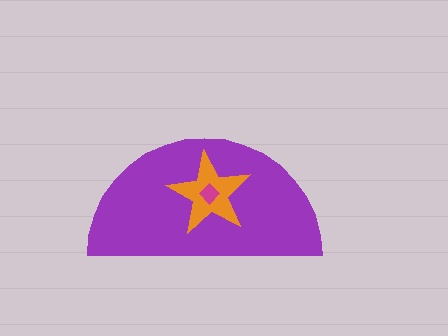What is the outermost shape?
The purple semicircle.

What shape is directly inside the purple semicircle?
The orange star.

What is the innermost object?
The magenta diamond.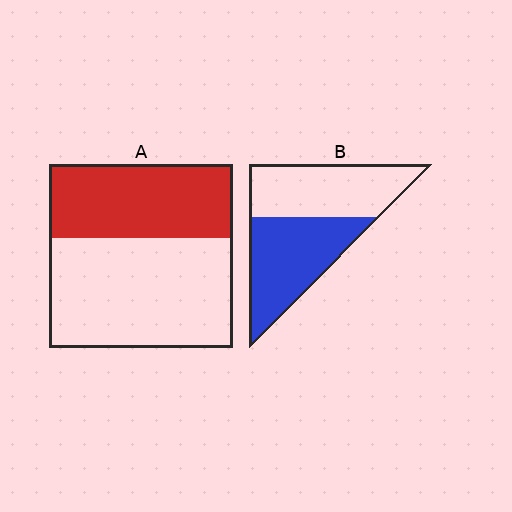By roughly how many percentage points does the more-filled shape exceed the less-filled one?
By roughly 10 percentage points (B over A).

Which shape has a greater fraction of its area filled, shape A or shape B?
Shape B.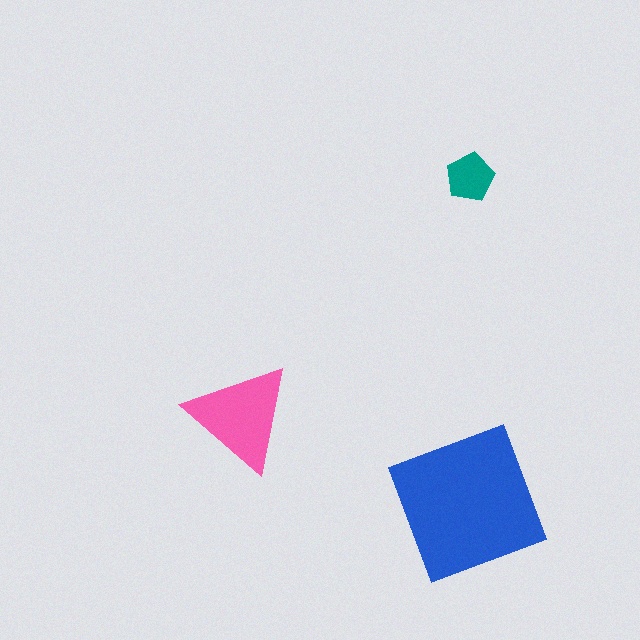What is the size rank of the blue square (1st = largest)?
1st.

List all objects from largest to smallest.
The blue square, the pink triangle, the teal pentagon.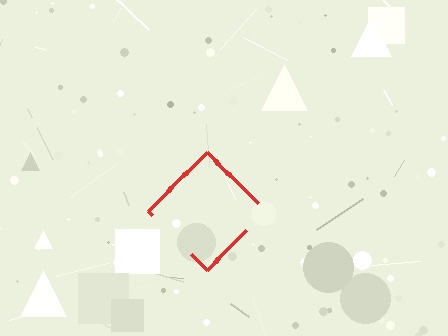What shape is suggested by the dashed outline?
The dashed outline suggests a diamond.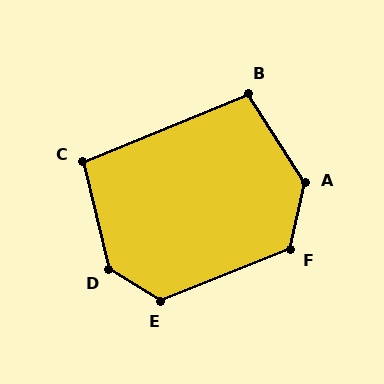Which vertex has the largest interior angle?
D, at approximately 135 degrees.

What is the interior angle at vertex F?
Approximately 125 degrees (obtuse).